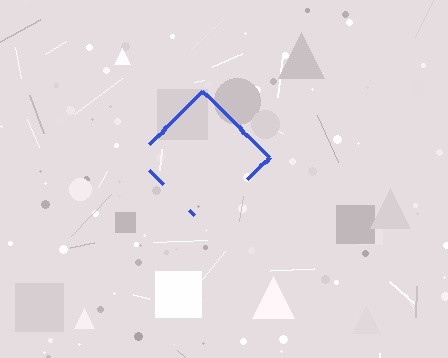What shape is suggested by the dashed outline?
The dashed outline suggests a diamond.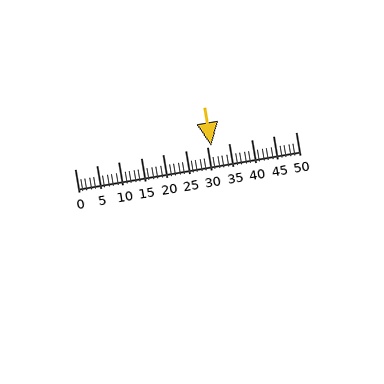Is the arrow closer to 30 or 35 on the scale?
The arrow is closer to 30.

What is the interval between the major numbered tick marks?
The major tick marks are spaced 5 units apart.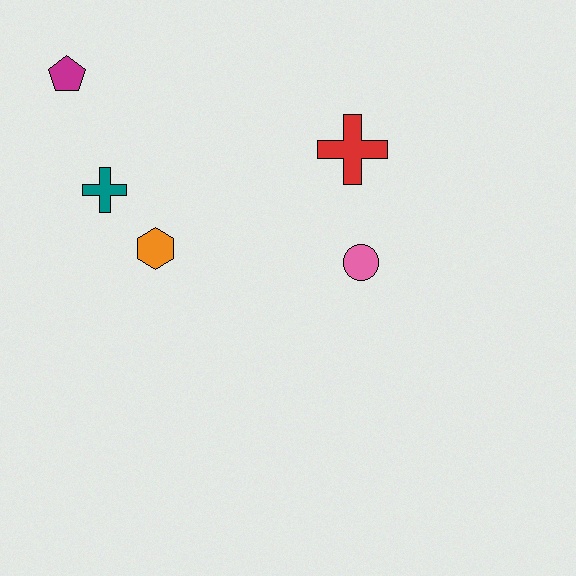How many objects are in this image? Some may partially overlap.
There are 5 objects.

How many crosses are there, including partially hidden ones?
There are 2 crosses.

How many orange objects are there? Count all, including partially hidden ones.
There is 1 orange object.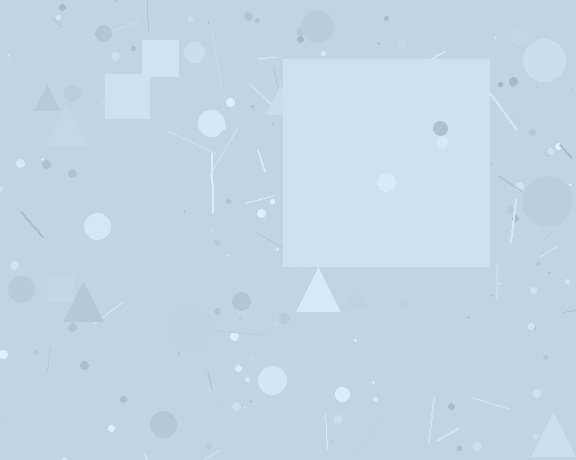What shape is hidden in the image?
A square is hidden in the image.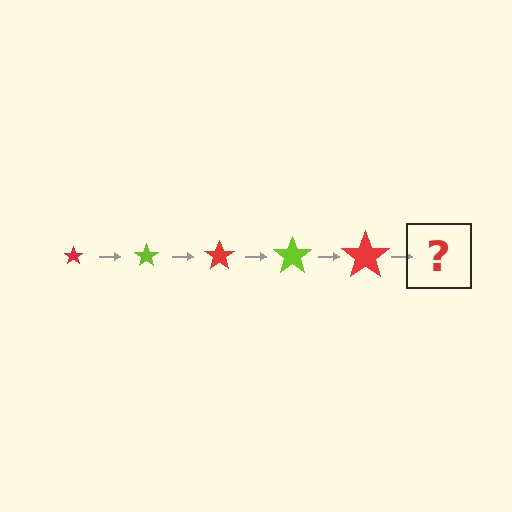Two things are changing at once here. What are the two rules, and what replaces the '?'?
The two rules are that the star grows larger each step and the color cycles through red and lime. The '?' should be a lime star, larger than the previous one.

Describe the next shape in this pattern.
It should be a lime star, larger than the previous one.